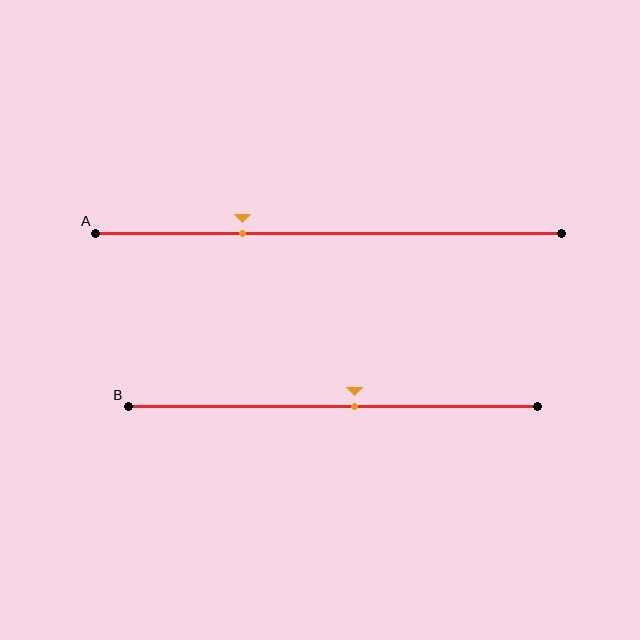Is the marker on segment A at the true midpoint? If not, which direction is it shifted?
No, the marker on segment A is shifted to the left by about 18% of the segment length.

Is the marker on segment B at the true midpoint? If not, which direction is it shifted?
No, the marker on segment B is shifted to the right by about 5% of the segment length.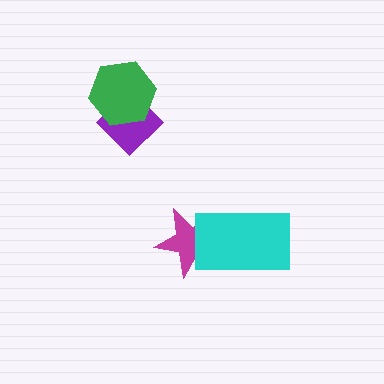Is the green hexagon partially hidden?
No, no other shape covers it.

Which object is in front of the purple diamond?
The green hexagon is in front of the purple diamond.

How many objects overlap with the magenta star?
1 object overlaps with the magenta star.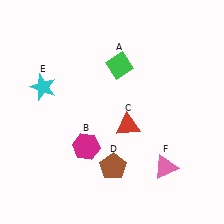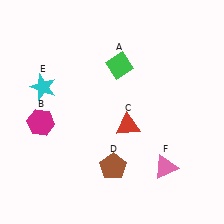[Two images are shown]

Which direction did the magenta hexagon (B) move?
The magenta hexagon (B) moved left.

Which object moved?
The magenta hexagon (B) moved left.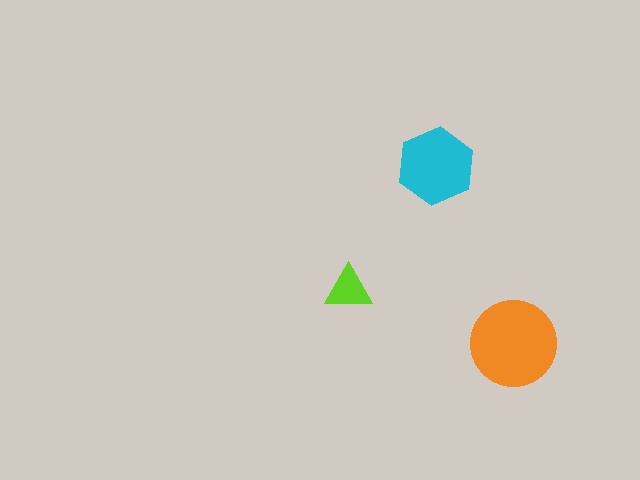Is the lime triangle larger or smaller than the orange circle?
Smaller.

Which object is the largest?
The orange circle.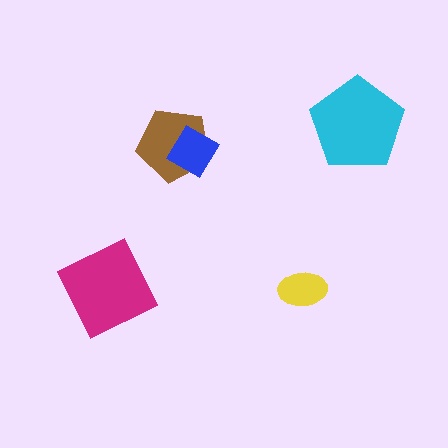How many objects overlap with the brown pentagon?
1 object overlaps with the brown pentagon.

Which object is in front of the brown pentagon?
The blue diamond is in front of the brown pentagon.